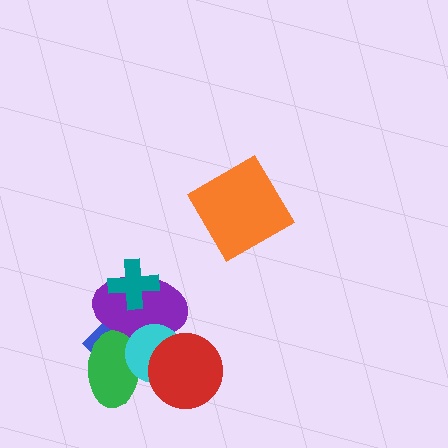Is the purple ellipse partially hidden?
Yes, it is partially covered by another shape.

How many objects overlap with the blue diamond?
4 objects overlap with the blue diamond.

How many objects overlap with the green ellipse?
3 objects overlap with the green ellipse.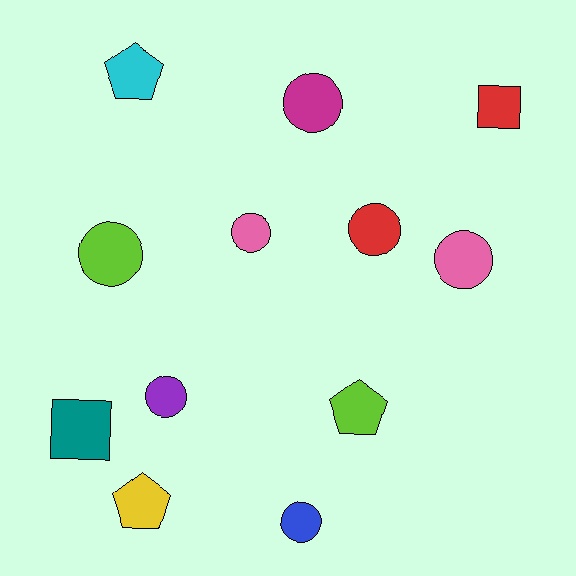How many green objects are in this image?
There are no green objects.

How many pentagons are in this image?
There are 3 pentagons.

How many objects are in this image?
There are 12 objects.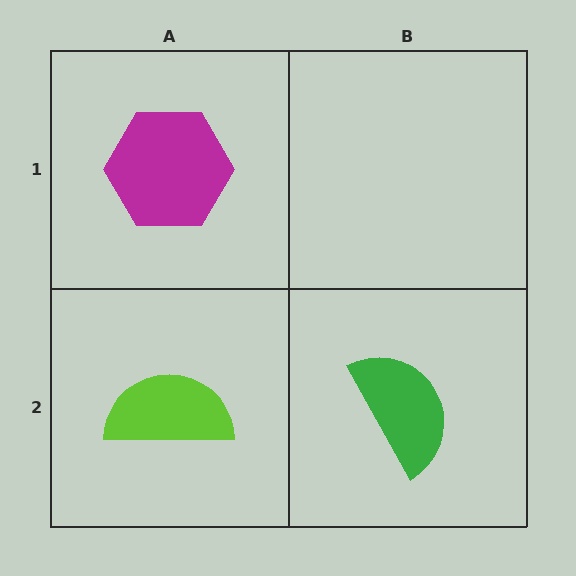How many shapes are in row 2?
2 shapes.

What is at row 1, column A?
A magenta hexagon.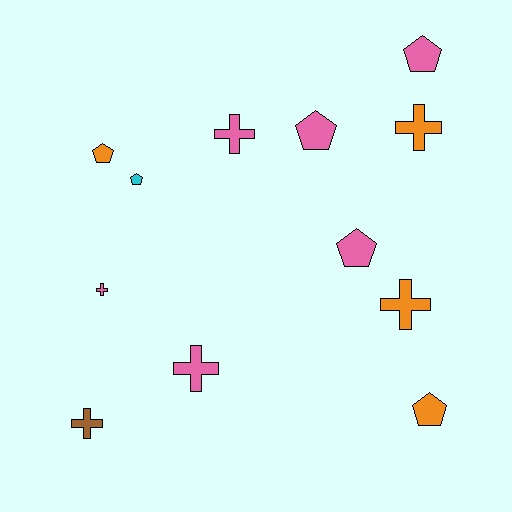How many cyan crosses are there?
There are no cyan crosses.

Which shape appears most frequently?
Cross, with 6 objects.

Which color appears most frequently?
Pink, with 6 objects.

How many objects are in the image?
There are 12 objects.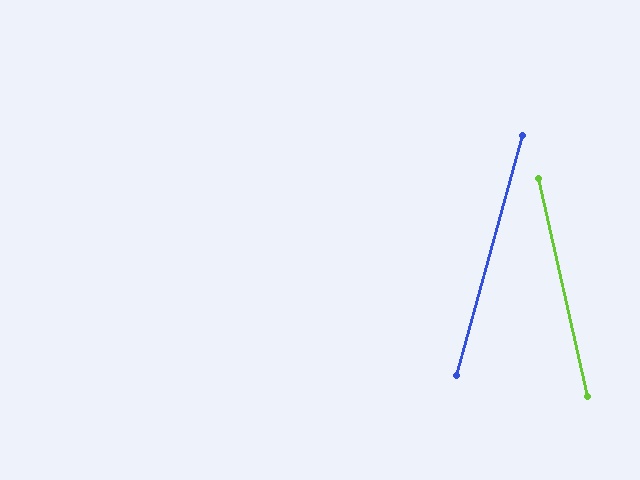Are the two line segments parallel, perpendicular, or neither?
Neither parallel nor perpendicular — they differ by about 28°.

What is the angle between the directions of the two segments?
Approximately 28 degrees.